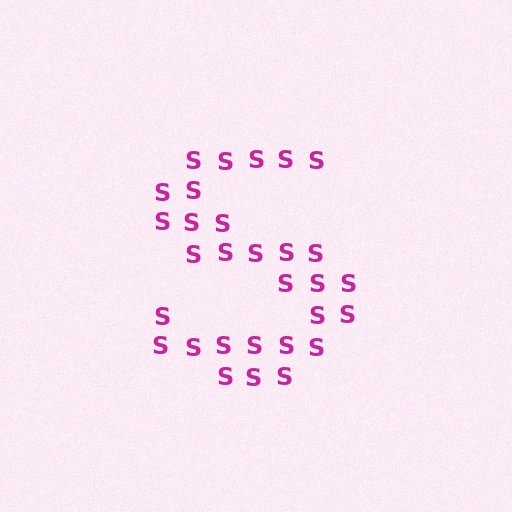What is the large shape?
The large shape is the letter S.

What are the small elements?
The small elements are letter S's.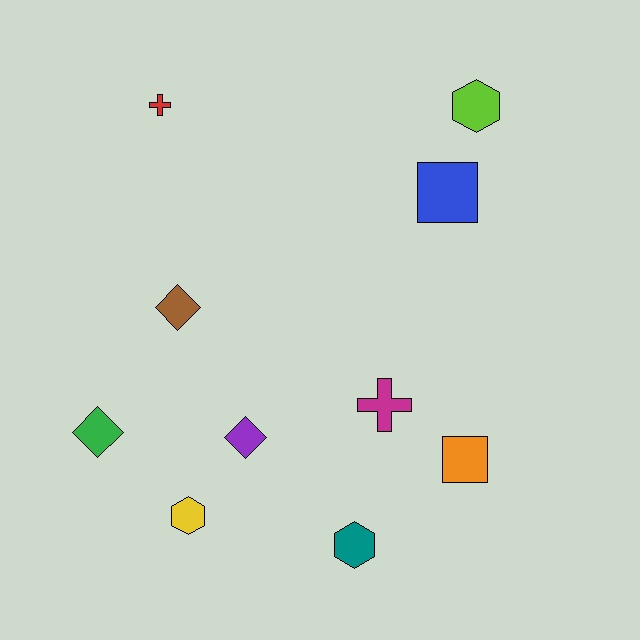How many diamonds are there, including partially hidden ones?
There are 3 diamonds.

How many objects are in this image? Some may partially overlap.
There are 10 objects.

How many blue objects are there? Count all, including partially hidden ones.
There is 1 blue object.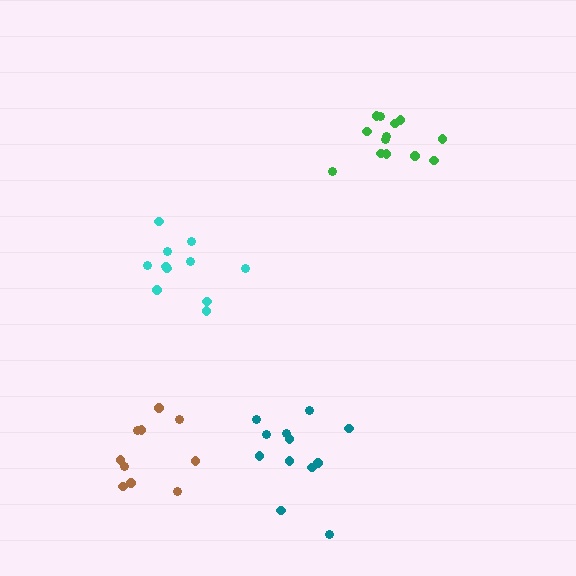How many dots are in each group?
Group 1: 10 dots, Group 2: 13 dots, Group 3: 11 dots, Group 4: 12 dots (46 total).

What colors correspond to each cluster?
The clusters are colored: brown, green, cyan, teal.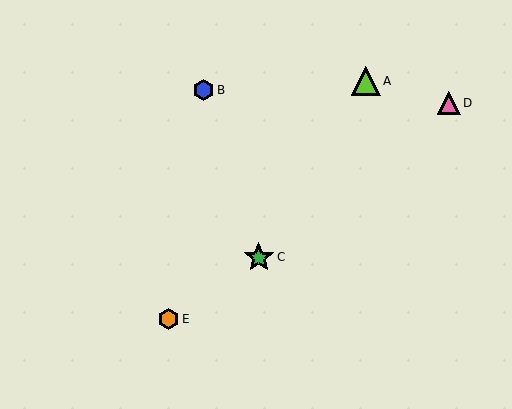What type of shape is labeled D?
Shape D is a pink triangle.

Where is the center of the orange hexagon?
The center of the orange hexagon is at (169, 319).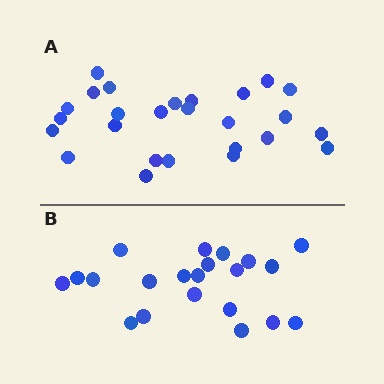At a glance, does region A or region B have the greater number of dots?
Region A (the top region) has more dots.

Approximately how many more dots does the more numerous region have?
Region A has about 5 more dots than region B.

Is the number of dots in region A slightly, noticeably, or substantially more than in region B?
Region A has only slightly more — the two regions are fairly close. The ratio is roughly 1.2 to 1.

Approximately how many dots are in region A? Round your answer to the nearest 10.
About 30 dots. (The exact count is 26, which rounds to 30.)